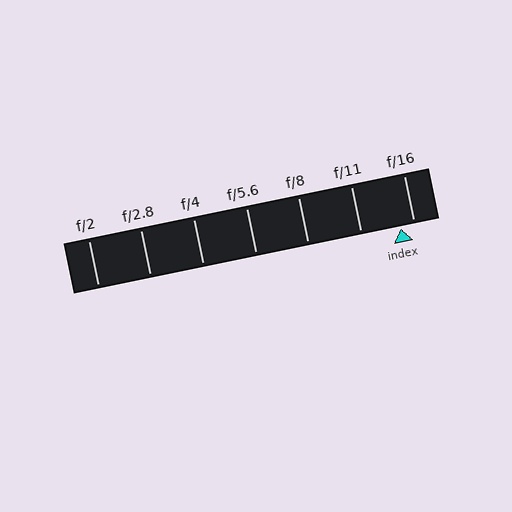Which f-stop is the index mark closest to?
The index mark is closest to f/16.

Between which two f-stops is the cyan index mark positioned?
The index mark is between f/11 and f/16.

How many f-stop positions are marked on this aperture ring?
There are 7 f-stop positions marked.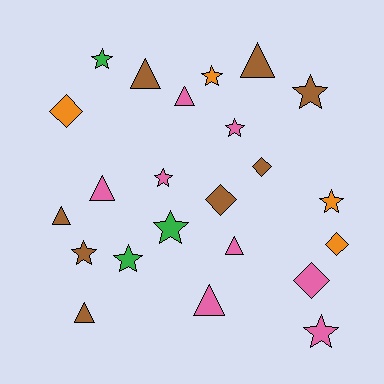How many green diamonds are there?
There are no green diamonds.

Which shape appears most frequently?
Star, with 10 objects.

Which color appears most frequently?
Brown, with 8 objects.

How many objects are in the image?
There are 23 objects.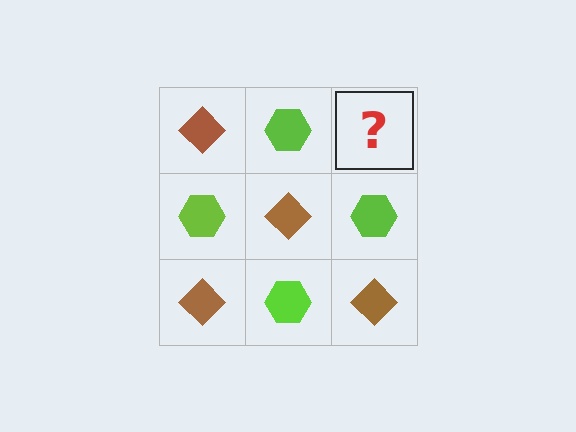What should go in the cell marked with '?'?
The missing cell should contain a brown diamond.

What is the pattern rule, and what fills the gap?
The rule is that it alternates brown diamond and lime hexagon in a checkerboard pattern. The gap should be filled with a brown diamond.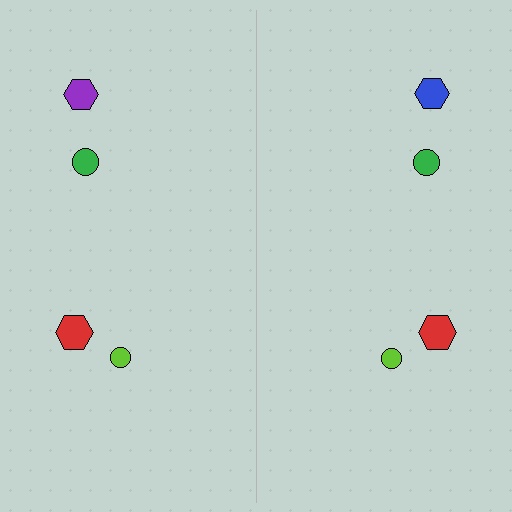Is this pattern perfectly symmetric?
No, the pattern is not perfectly symmetric. The blue hexagon on the right side breaks the symmetry — its mirror counterpart is purple.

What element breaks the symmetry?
The blue hexagon on the right side breaks the symmetry — its mirror counterpart is purple.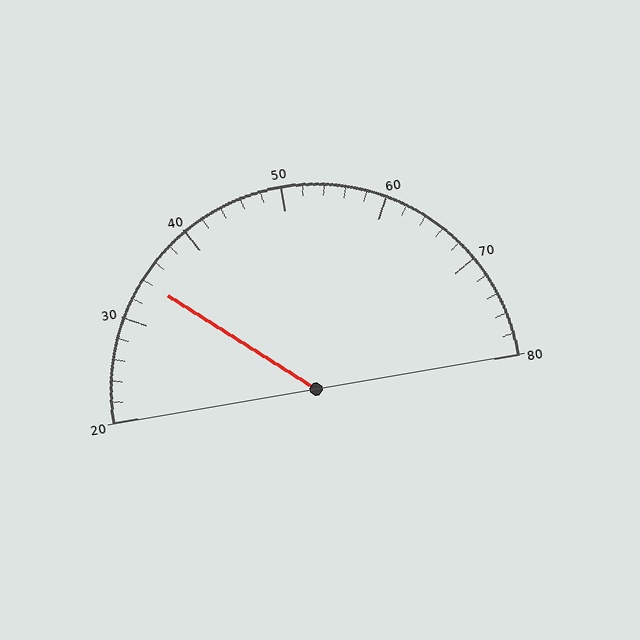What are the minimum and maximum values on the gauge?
The gauge ranges from 20 to 80.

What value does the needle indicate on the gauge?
The needle indicates approximately 34.